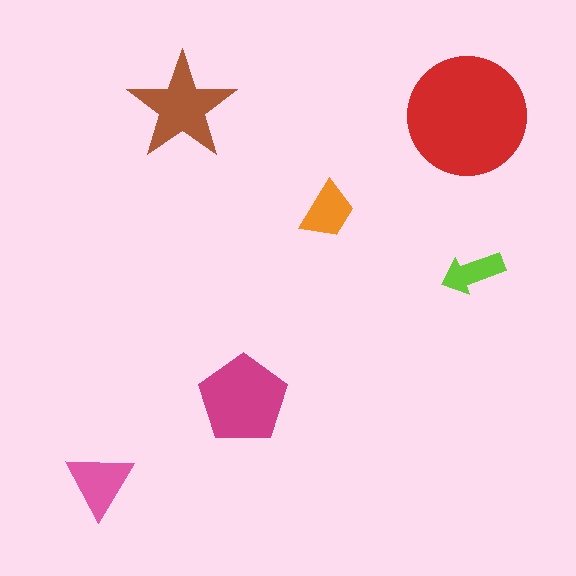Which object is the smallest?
The lime arrow.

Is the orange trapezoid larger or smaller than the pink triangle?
Smaller.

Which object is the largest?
The red circle.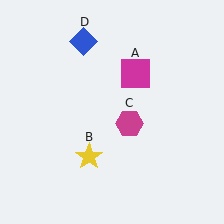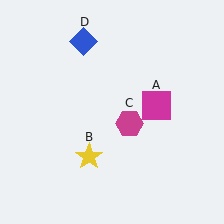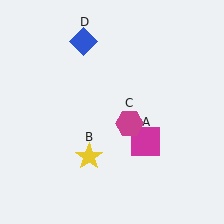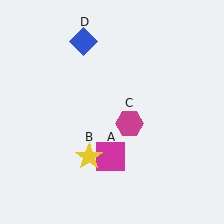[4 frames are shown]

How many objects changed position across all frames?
1 object changed position: magenta square (object A).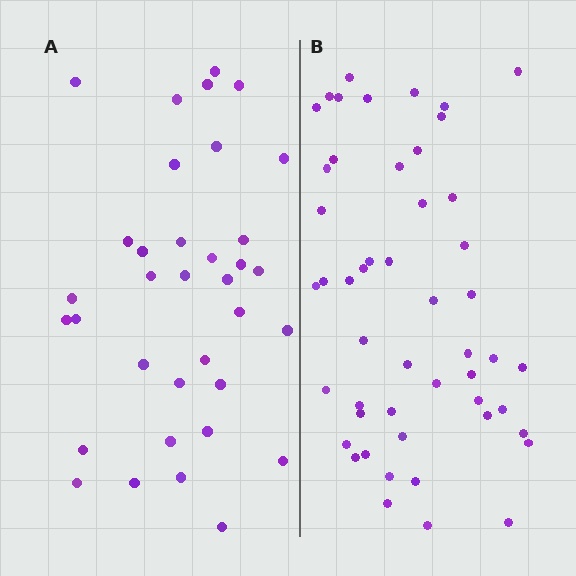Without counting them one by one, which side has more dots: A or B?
Region B (the right region) has more dots.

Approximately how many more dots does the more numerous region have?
Region B has approximately 15 more dots than region A.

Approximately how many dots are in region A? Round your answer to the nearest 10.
About 40 dots. (The exact count is 35, which rounds to 40.)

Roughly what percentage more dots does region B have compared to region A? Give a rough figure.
About 45% more.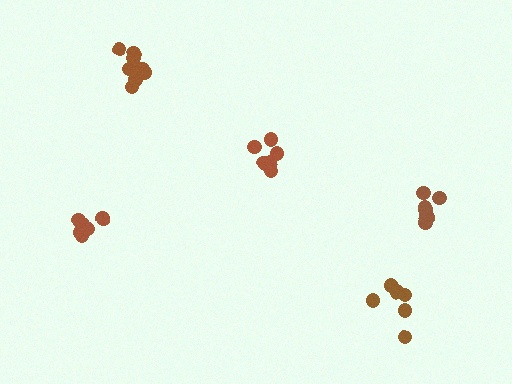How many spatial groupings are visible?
There are 5 spatial groupings.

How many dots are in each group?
Group 1: 7 dots, Group 2: 10 dots, Group 3: 6 dots, Group 4: 8 dots, Group 5: 7 dots (38 total).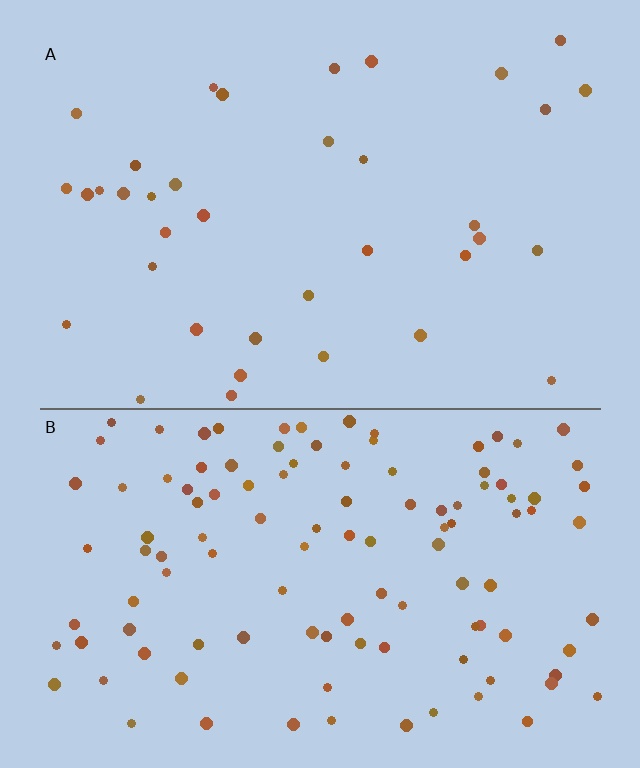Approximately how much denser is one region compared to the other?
Approximately 3.1× — region B over region A.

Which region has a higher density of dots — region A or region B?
B (the bottom).